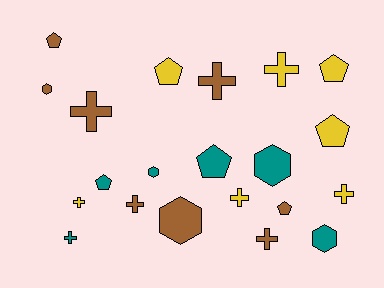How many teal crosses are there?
There is 1 teal cross.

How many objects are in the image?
There are 21 objects.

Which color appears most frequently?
Brown, with 8 objects.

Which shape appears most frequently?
Cross, with 9 objects.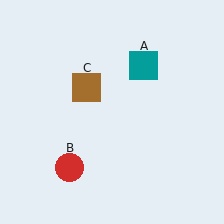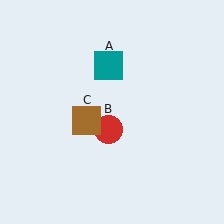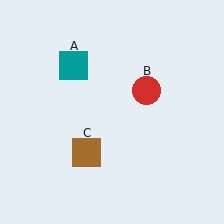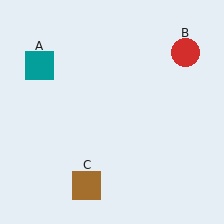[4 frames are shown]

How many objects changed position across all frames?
3 objects changed position: teal square (object A), red circle (object B), brown square (object C).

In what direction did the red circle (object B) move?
The red circle (object B) moved up and to the right.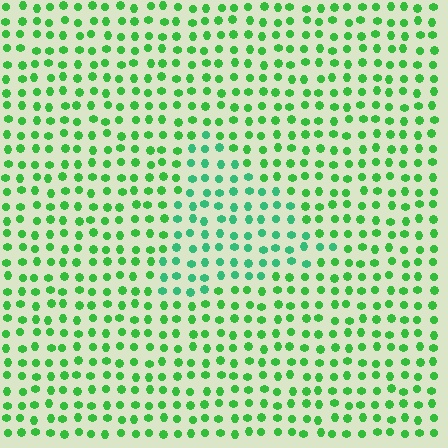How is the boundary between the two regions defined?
The boundary is defined purely by a slight shift in hue (about 27 degrees). Spacing, size, and orientation are identical on both sides.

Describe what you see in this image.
The image is filled with small green elements in a uniform arrangement. A triangle-shaped region is visible where the elements are tinted to a slightly different hue, forming a subtle color boundary.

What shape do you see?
I see a triangle.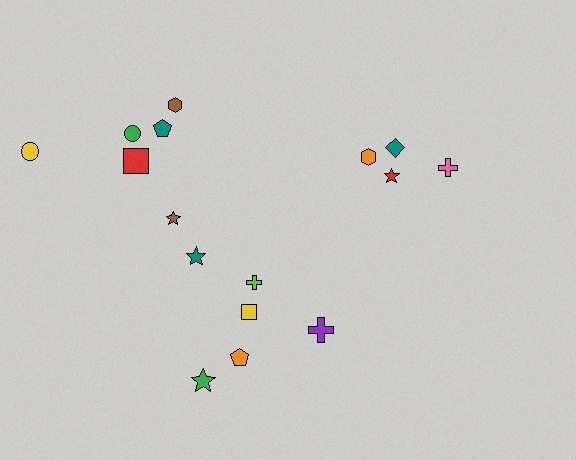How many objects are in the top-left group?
There are 6 objects.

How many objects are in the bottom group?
There are 6 objects.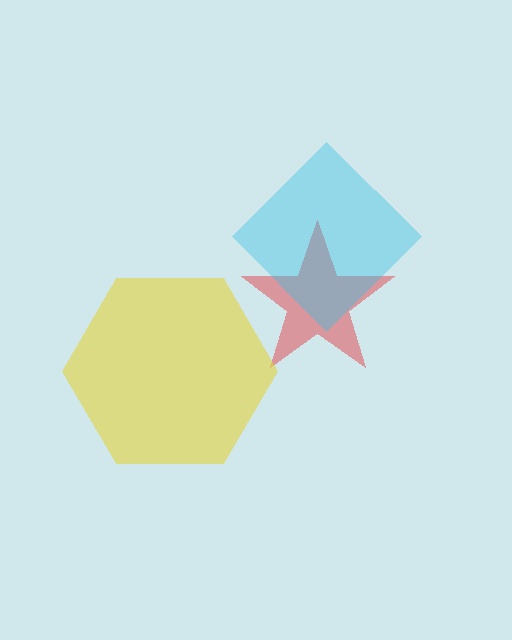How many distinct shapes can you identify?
There are 3 distinct shapes: a red star, a cyan diamond, a yellow hexagon.